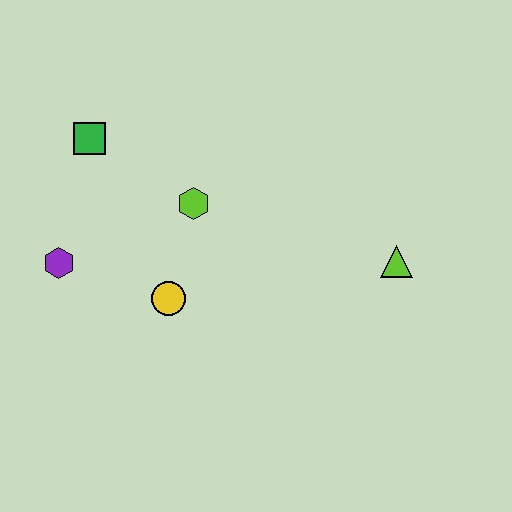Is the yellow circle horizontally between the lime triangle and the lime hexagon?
No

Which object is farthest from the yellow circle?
The lime triangle is farthest from the yellow circle.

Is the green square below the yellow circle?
No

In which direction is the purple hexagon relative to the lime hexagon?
The purple hexagon is to the left of the lime hexagon.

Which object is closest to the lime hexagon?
The yellow circle is closest to the lime hexagon.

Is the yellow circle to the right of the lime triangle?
No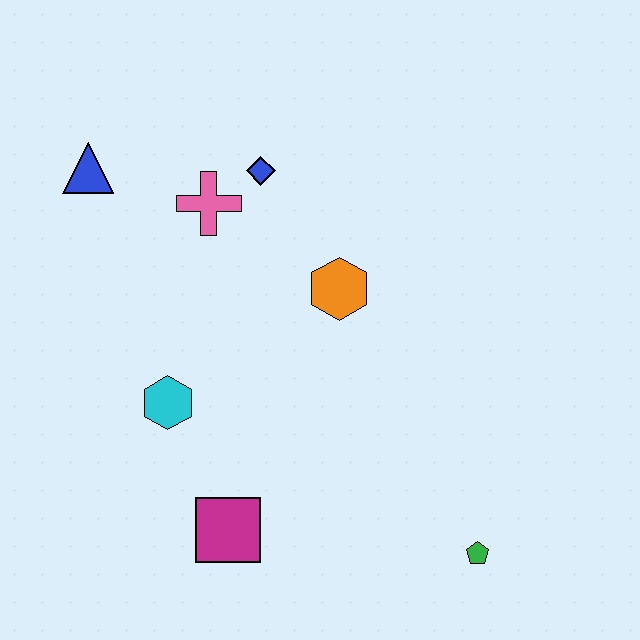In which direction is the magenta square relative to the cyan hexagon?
The magenta square is below the cyan hexagon.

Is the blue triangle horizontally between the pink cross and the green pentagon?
No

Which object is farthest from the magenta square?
The blue triangle is farthest from the magenta square.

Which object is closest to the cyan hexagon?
The magenta square is closest to the cyan hexagon.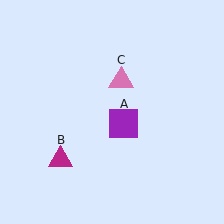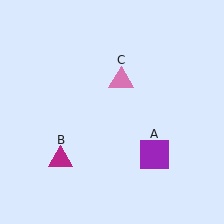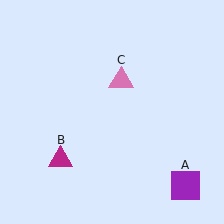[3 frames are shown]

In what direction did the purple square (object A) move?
The purple square (object A) moved down and to the right.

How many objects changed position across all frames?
1 object changed position: purple square (object A).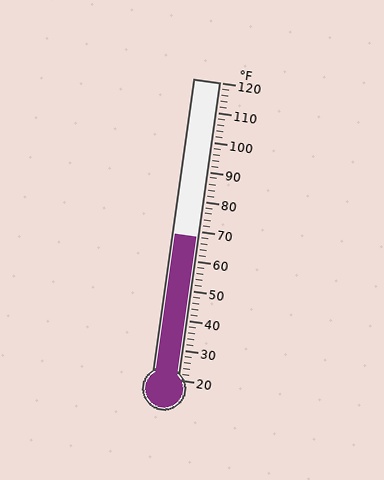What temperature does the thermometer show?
The thermometer shows approximately 68°F.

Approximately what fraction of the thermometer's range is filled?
The thermometer is filled to approximately 50% of its range.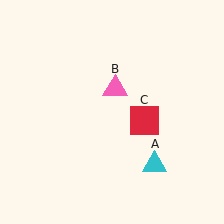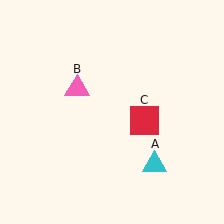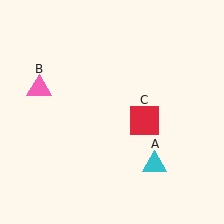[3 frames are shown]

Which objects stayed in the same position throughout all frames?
Cyan triangle (object A) and red square (object C) remained stationary.